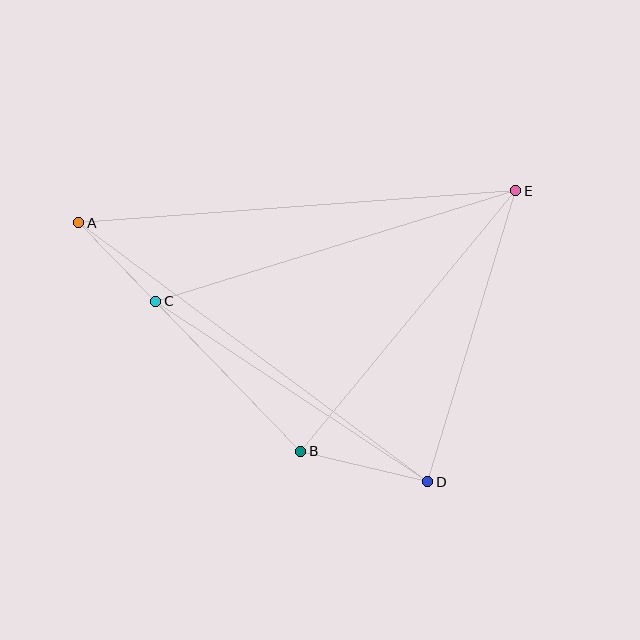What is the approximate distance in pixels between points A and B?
The distance between A and B is approximately 319 pixels.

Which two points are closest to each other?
Points A and C are closest to each other.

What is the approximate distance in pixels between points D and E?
The distance between D and E is approximately 304 pixels.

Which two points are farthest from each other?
Points A and E are farthest from each other.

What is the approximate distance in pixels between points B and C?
The distance between B and C is approximately 209 pixels.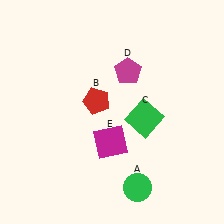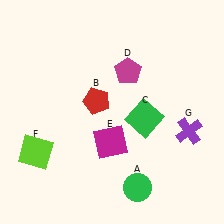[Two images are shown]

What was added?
A lime square (F), a purple cross (G) were added in Image 2.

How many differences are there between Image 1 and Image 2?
There are 2 differences between the two images.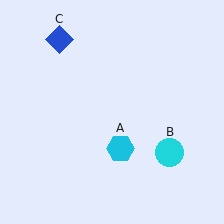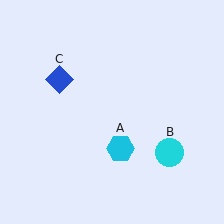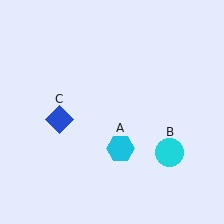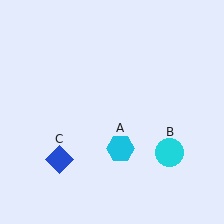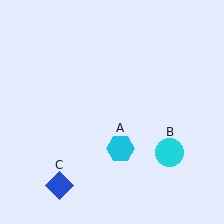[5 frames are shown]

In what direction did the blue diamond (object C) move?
The blue diamond (object C) moved down.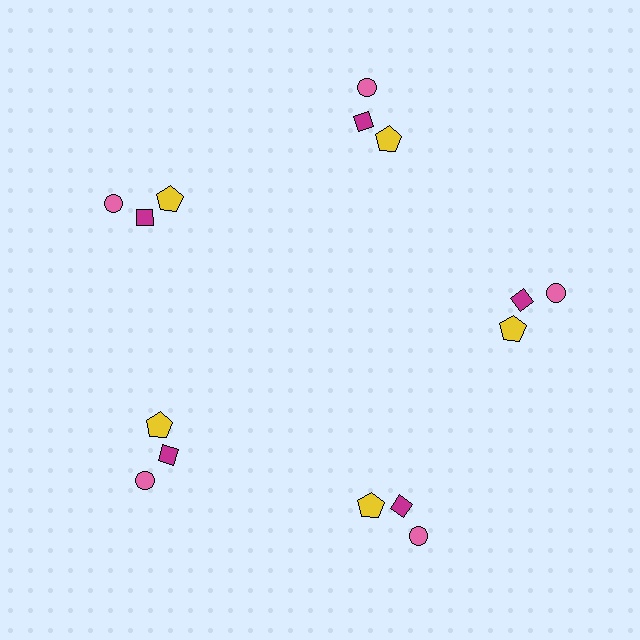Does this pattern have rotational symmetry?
Yes, this pattern has 5-fold rotational symmetry. It looks the same after rotating 72 degrees around the center.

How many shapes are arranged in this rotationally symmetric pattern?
There are 15 shapes, arranged in 5 groups of 3.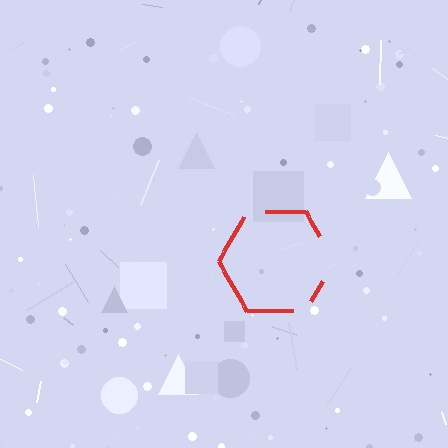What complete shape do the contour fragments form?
The contour fragments form a hexagon.